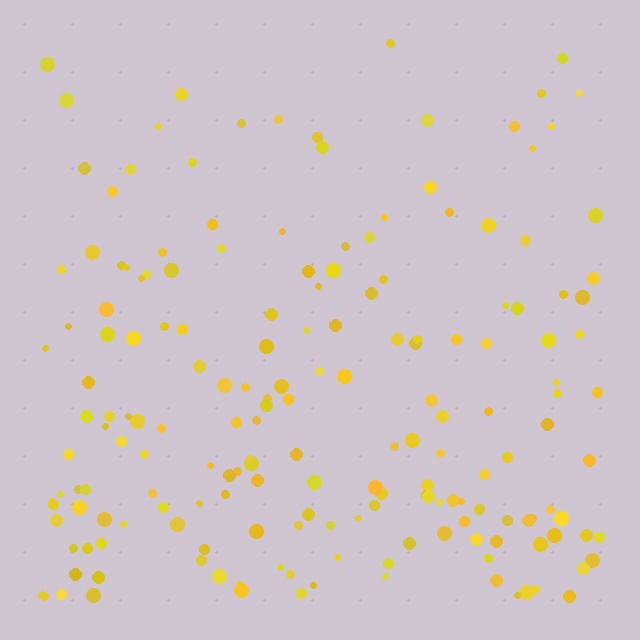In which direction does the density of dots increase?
From top to bottom, with the bottom side densest.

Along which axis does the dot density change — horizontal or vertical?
Vertical.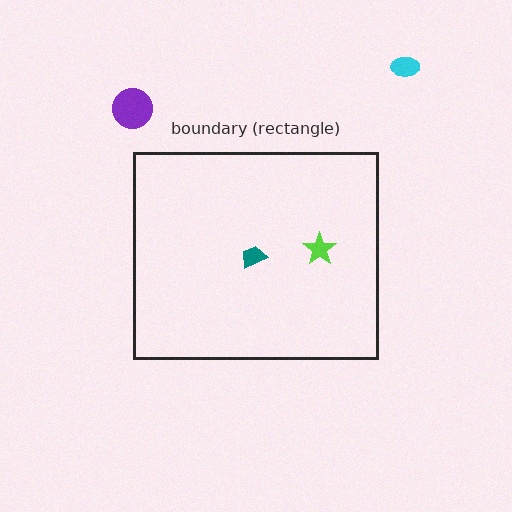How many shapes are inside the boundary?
2 inside, 2 outside.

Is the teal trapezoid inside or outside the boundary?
Inside.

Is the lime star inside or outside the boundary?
Inside.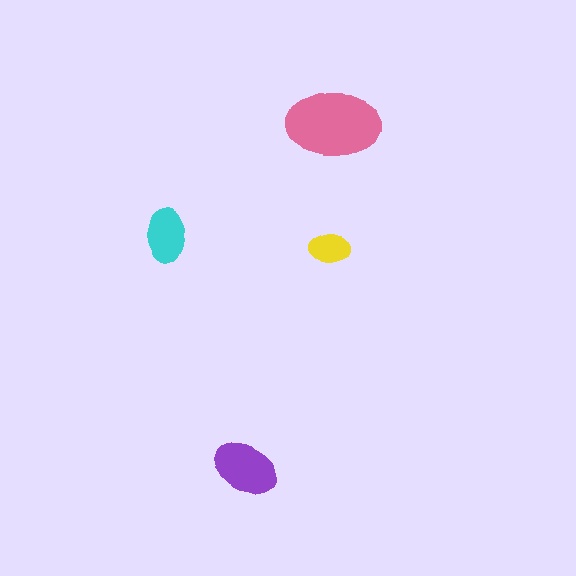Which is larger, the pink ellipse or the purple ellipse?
The pink one.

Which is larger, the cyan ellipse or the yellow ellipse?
The cyan one.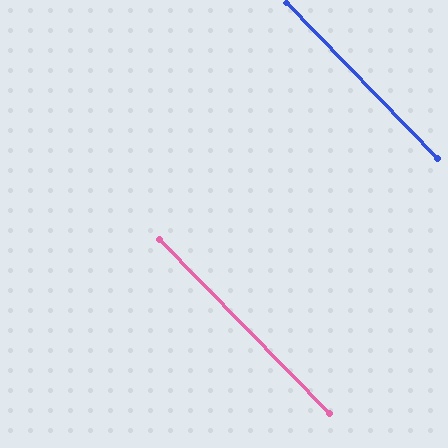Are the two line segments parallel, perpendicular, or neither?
Parallel — their directions differ by only 0.5°.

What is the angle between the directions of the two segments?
Approximately 0 degrees.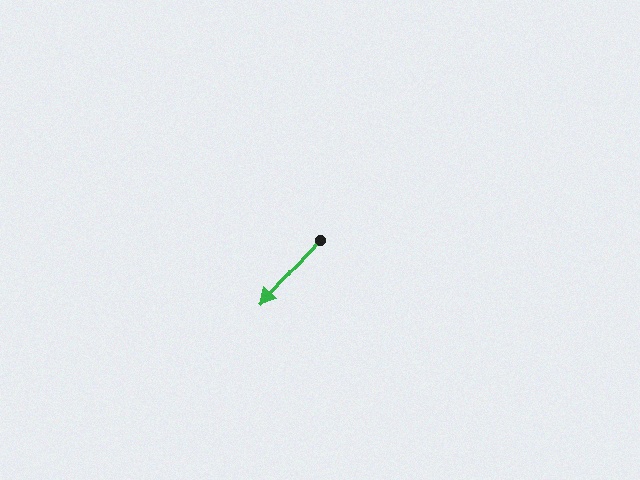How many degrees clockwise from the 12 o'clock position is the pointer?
Approximately 223 degrees.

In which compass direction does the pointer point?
Southwest.